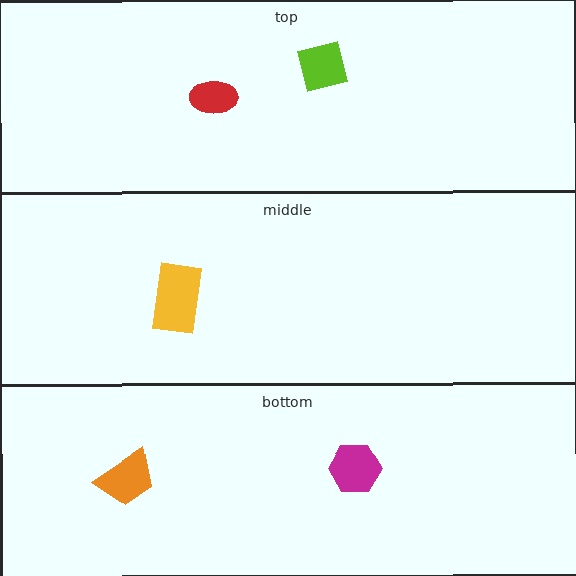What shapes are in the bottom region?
The orange trapezoid, the magenta hexagon.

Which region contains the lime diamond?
The top region.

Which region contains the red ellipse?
The top region.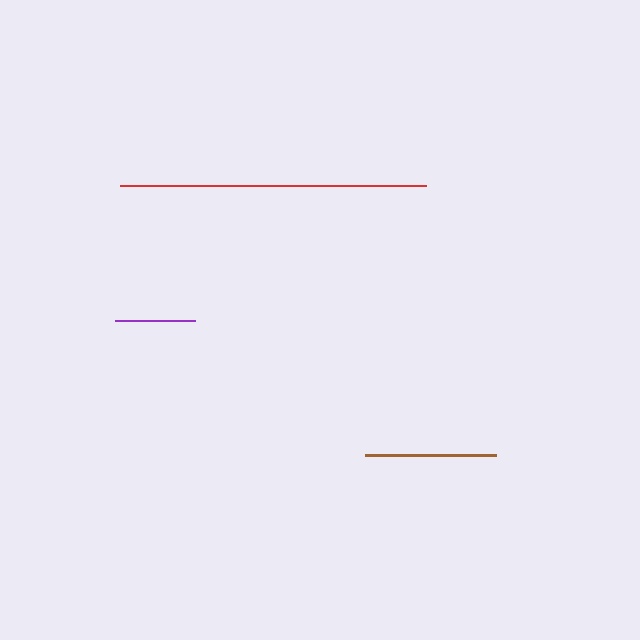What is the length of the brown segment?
The brown segment is approximately 131 pixels long.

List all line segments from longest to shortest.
From longest to shortest: red, brown, purple.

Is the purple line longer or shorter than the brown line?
The brown line is longer than the purple line.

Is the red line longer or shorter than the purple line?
The red line is longer than the purple line.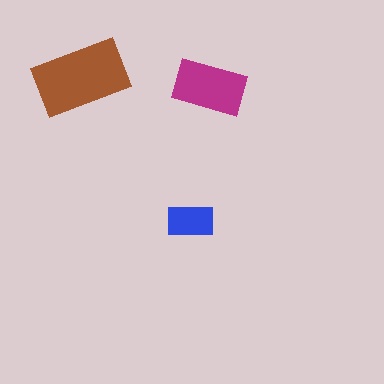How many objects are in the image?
There are 3 objects in the image.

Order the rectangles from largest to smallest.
the brown one, the magenta one, the blue one.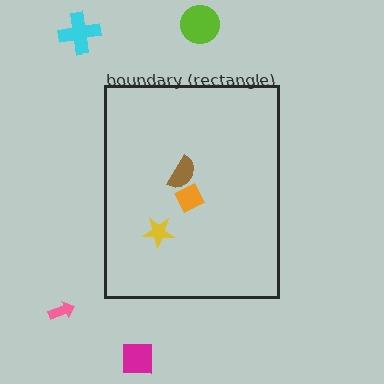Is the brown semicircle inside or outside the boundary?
Inside.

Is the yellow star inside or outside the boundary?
Inside.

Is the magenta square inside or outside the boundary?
Outside.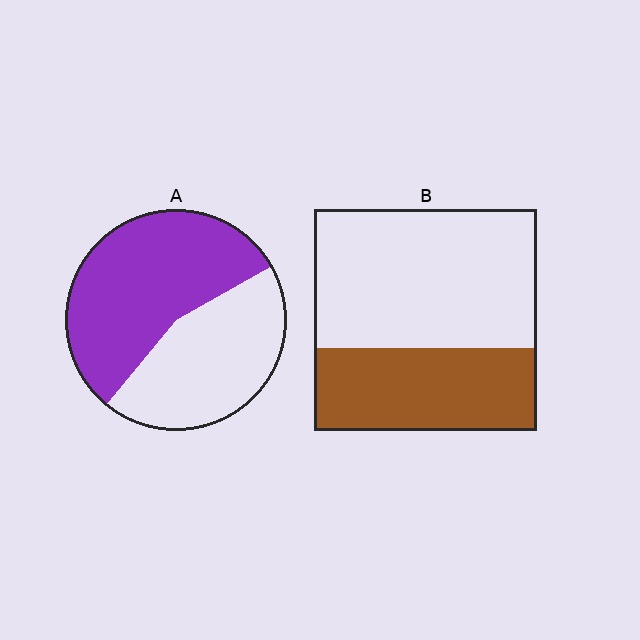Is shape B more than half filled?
No.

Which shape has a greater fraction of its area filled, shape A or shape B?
Shape A.